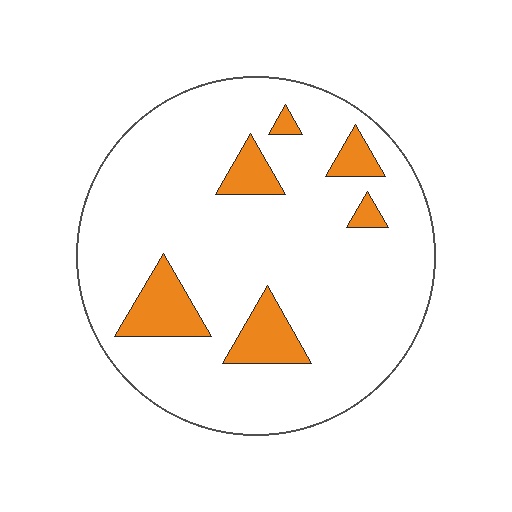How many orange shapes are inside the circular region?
6.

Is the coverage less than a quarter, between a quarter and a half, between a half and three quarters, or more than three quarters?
Less than a quarter.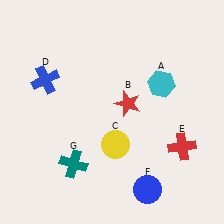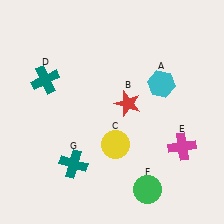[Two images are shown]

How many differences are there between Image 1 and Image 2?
There are 3 differences between the two images.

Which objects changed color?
D changed from blue to teal. E changed from red to magenta. F changed from blue to green.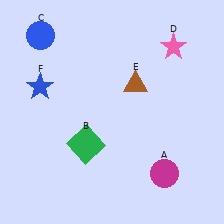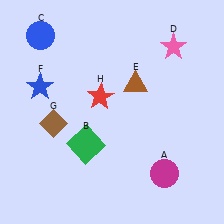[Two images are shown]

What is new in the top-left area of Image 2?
A red star (H) was added in the top-left area of Image 2.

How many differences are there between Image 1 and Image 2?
There are 2 differences between the two images.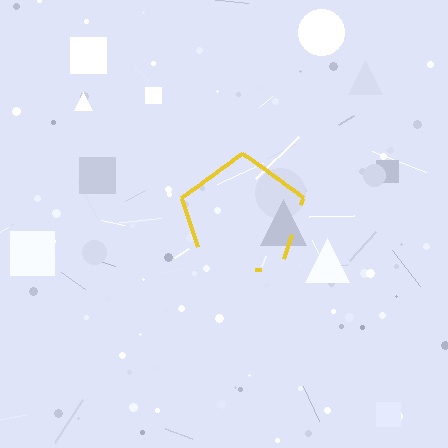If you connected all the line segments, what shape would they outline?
They would outline a pentagon.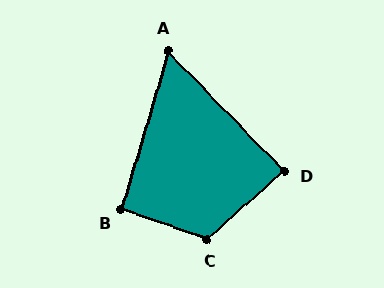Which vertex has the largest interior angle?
C, at approximately 119 degrees.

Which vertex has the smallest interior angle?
A, at approximately 61 degrees.